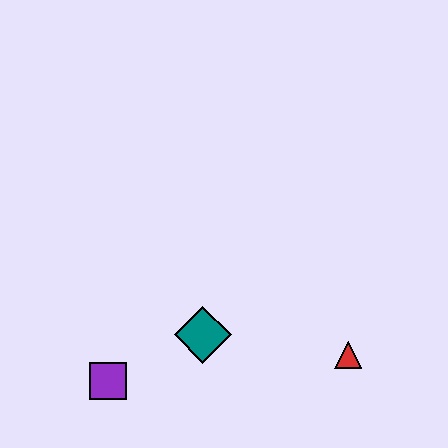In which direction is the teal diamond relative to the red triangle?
The teal diamond is to the left of the red triangle.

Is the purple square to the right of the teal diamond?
No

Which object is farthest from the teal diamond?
The red triangle is farthest from the teal diamond.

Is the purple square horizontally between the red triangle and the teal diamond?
No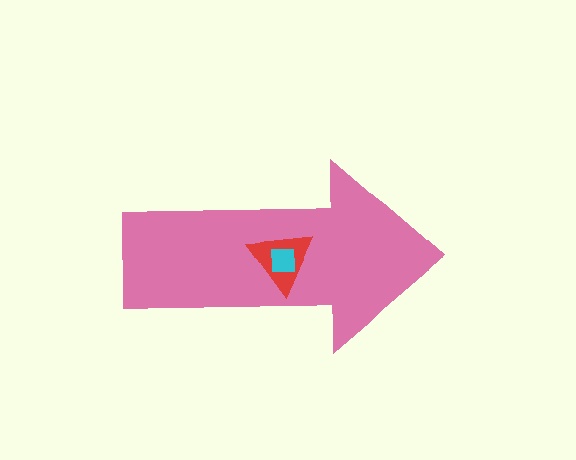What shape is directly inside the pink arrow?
The red triangle.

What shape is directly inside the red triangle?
The cyan square.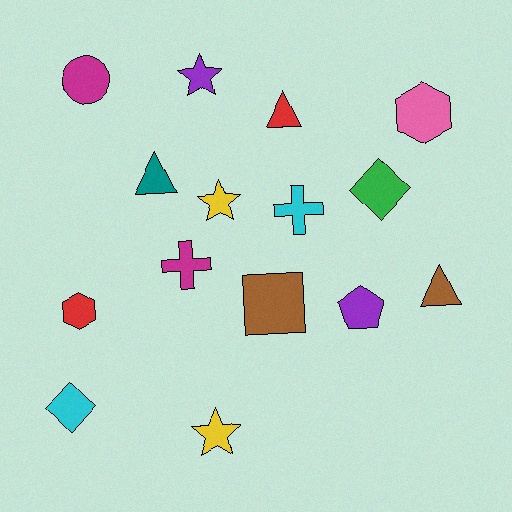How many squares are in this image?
There is 1 square.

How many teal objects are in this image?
There is 1 teal object.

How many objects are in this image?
There are 15 objects.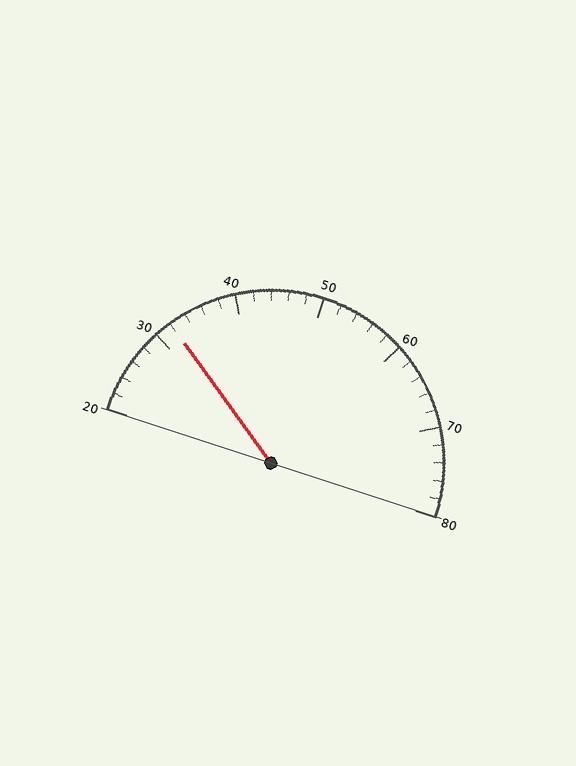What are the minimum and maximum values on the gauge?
The gauge ranges from 20 to 80.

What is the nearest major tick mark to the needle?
The nearest major tick mark is 30.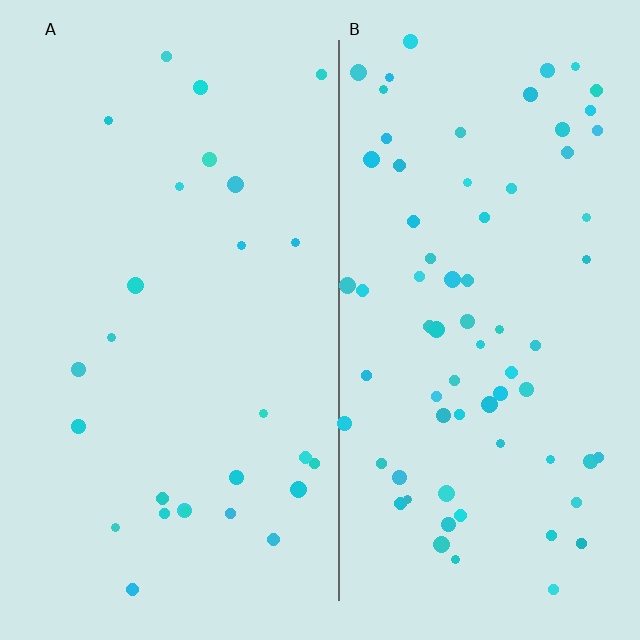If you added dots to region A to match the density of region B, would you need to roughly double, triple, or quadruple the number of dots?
Approximately triple.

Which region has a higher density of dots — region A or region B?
B (the right).